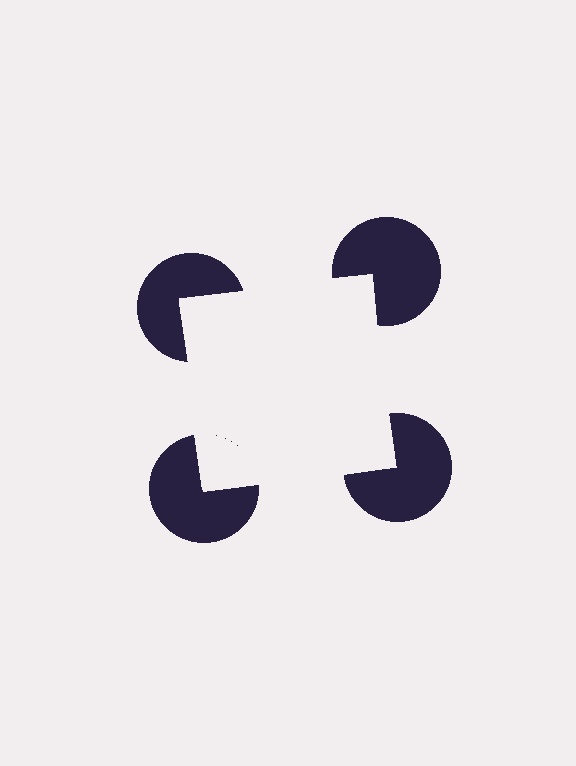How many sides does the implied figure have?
4 sides.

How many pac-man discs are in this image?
There are 4 — one at each vertex of the illusory square.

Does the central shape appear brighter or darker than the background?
It typically appears slightly brighter than the background, even though no actual brightness change is drawn.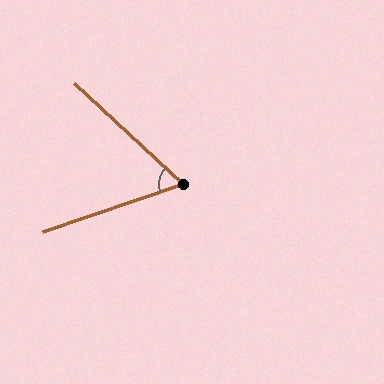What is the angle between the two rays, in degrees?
Approximately 62 degrees.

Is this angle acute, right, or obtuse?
It is acute.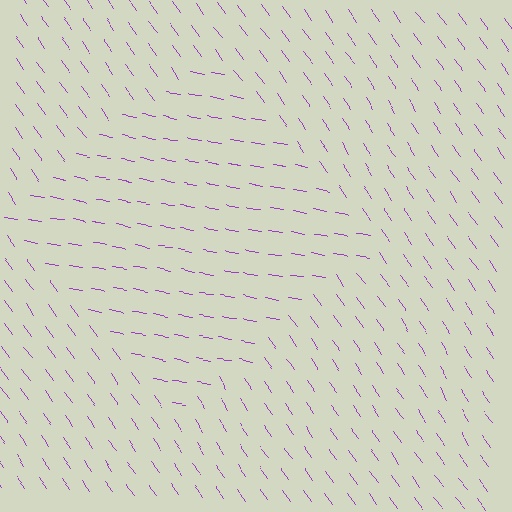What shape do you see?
I see a diamond.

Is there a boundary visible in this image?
Yes, there is a texture boundary formed by a change in line orientation.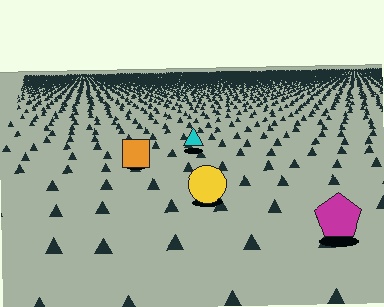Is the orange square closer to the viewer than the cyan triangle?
Yes. The orange square is closer — you can tell from the texture gradient: the ground texture is coarser near it.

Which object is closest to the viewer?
The magenta pentagon is closest. The texture marks near it are larger and more spread out.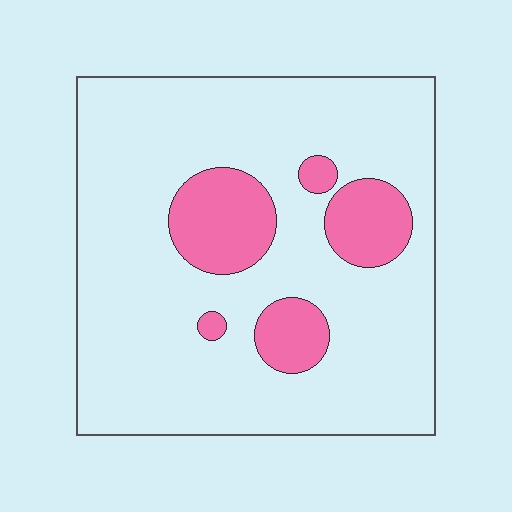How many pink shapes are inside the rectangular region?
5.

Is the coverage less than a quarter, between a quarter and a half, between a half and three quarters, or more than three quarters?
Less than a quarter.